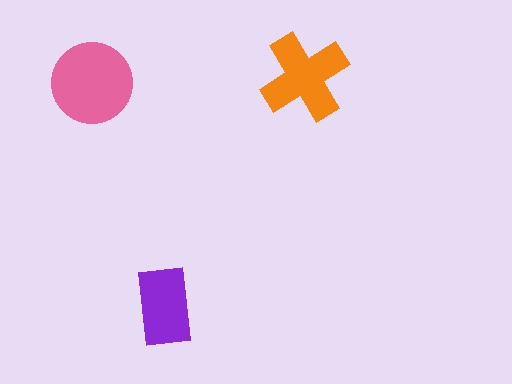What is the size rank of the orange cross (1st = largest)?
2nd.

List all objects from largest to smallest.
The pink circle, the orange cross, the purple rectangle.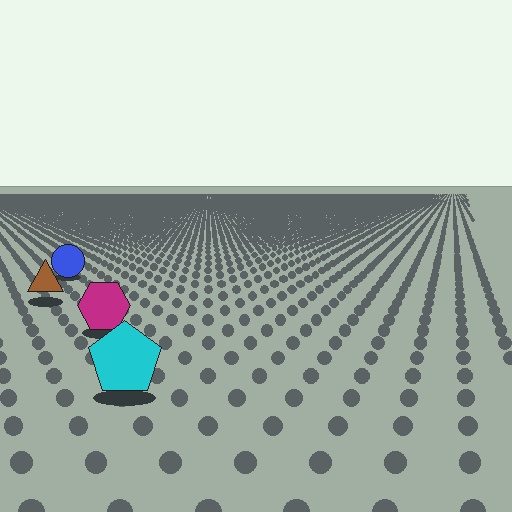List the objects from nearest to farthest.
From nearest to farthest: the cyan pentagon, the magenta hexagon, the brown triangle, the blue circle.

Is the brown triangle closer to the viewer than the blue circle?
Yes. The brown triangle is closer — you can tell from the texture gradient: the ground texture is coarser near it.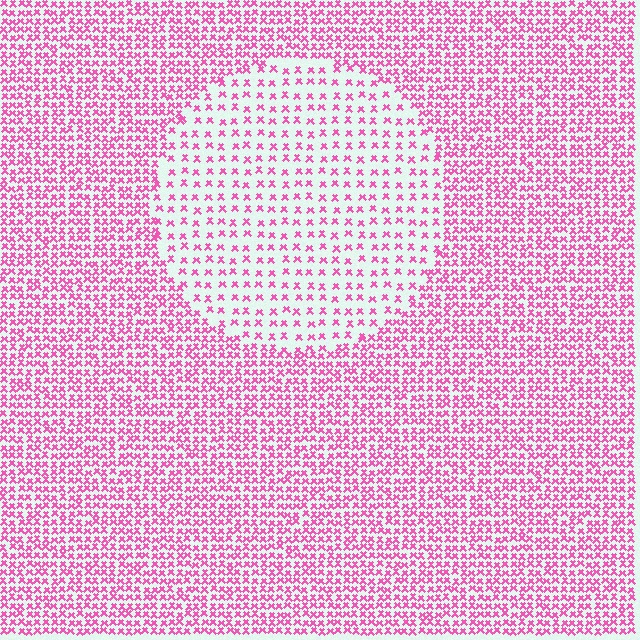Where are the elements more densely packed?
The elements are more densely packed outside the circle boundary.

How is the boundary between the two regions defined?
The boundary is defined by a change in element density (approximately 2.3x ratio). All elements are the same color, size, and shape.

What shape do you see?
I see a circle.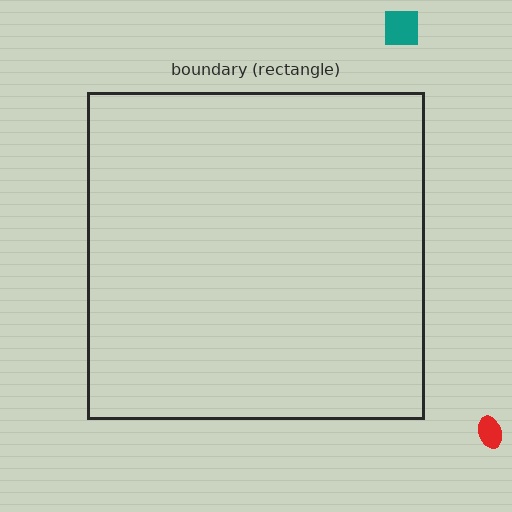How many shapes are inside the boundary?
0 inside, 2 outside.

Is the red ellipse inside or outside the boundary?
Outside.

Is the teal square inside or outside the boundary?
Outside.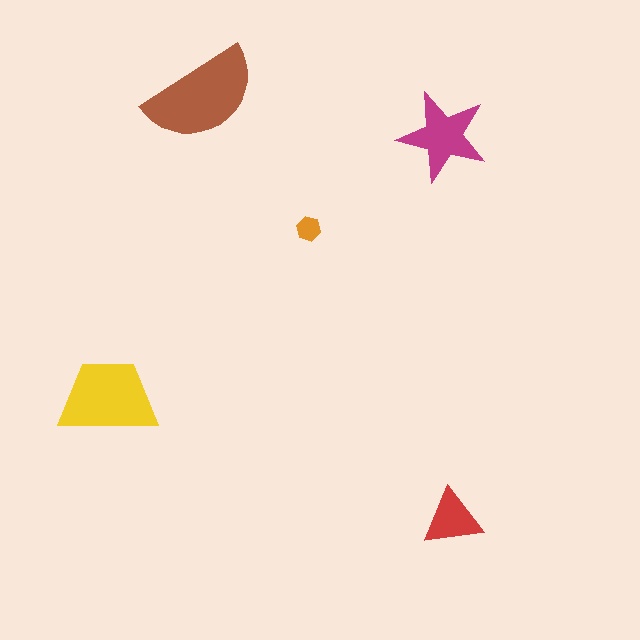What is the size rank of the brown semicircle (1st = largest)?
1st.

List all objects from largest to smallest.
The brown semicircle, the yellow trapezoid, the magenta star, the red triangle, the orange hexagon.